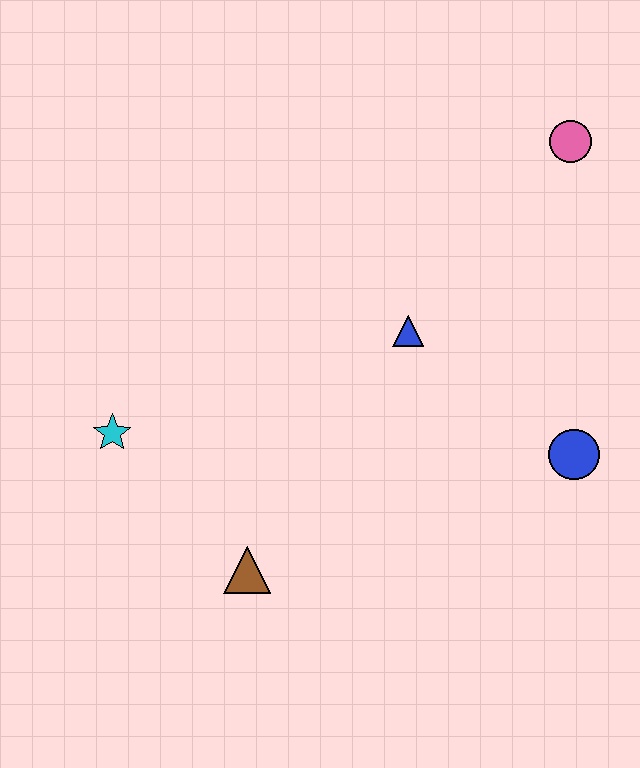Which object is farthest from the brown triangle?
The pink circle is farthest from the brown triangle.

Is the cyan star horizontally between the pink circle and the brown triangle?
No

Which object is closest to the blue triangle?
The blue circle is closest to the blue triangle.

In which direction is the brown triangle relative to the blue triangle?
The brown triangle is below the blue triangle.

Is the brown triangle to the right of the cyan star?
Yes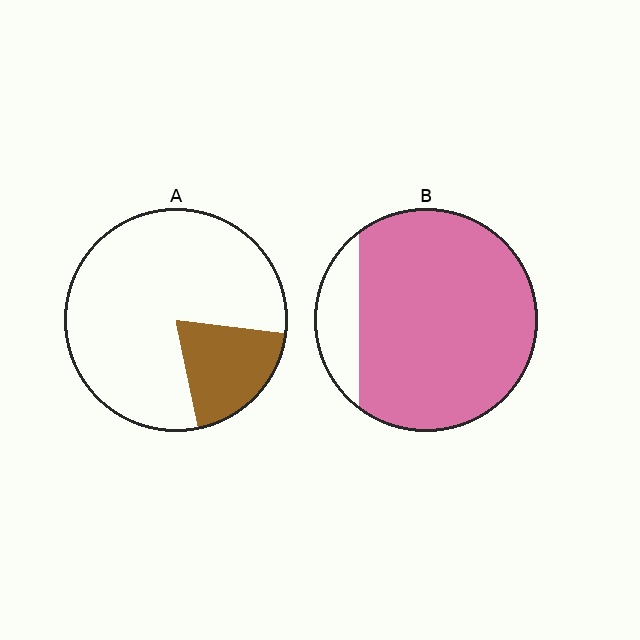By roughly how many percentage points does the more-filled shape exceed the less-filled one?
By roughly 65 percentage points (B over A).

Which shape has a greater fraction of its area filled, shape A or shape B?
Shape B.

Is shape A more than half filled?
No.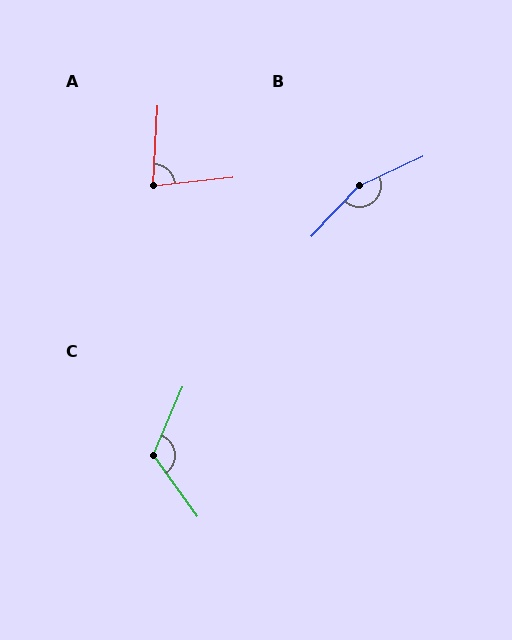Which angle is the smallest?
A, at approximately 80 degrees.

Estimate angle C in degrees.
Approximately 121 degrees.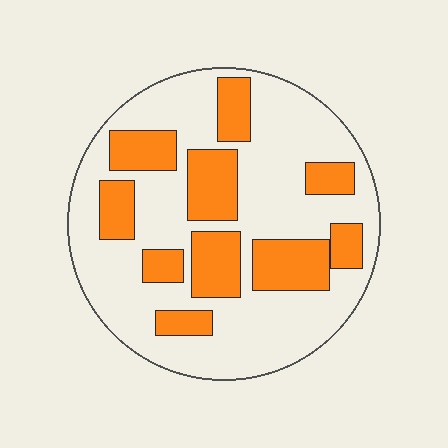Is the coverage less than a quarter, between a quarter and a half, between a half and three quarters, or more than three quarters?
Between a quarter and a half.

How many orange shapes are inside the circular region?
10.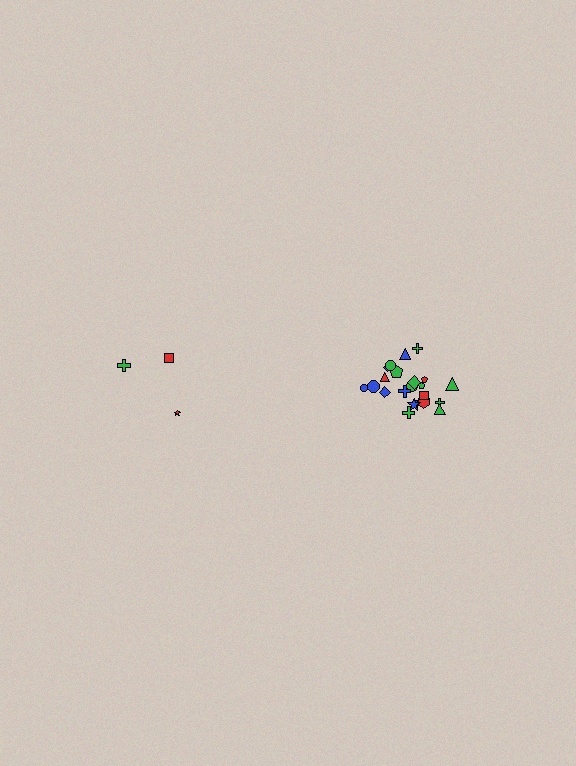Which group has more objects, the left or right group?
The right group.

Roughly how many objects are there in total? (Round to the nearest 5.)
Roughly 25 objects in total.